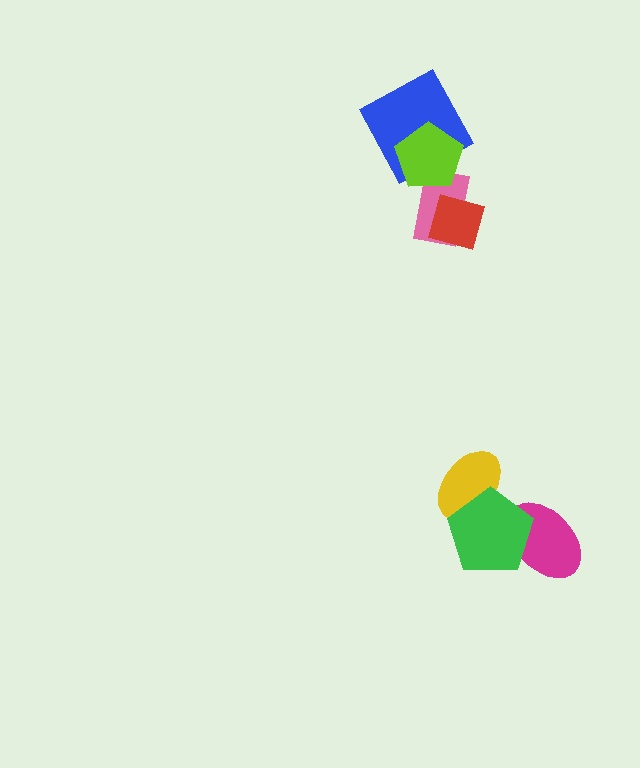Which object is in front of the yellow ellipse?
The green pentagon is in front of the yellow ellipse.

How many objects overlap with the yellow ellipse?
1 object overlaps with the yellow ellipse.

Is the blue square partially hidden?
Yes, it is partially covered by another shape.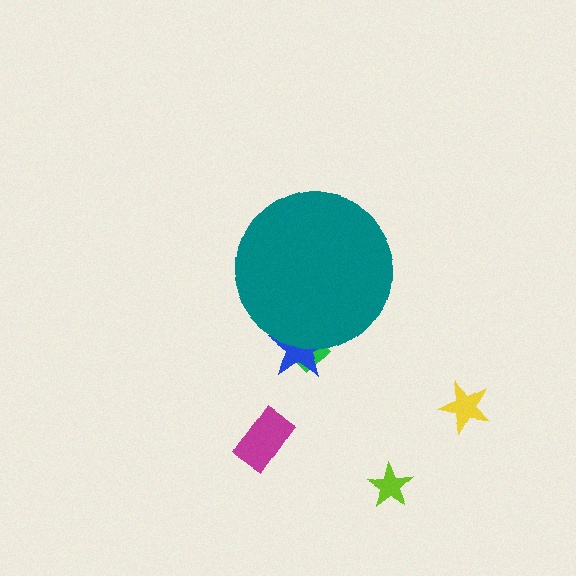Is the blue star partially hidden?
Yes, the blue star is partially hidden behind the teal circle.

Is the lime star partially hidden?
No, the lime star is fully visible.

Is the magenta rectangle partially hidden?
No, the magenta rectangle is fully visible.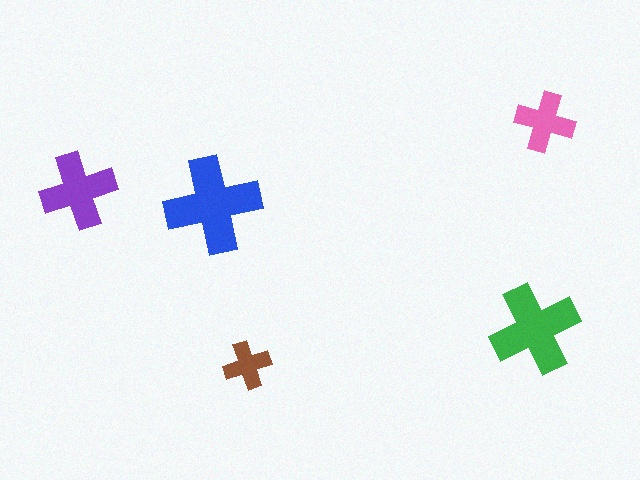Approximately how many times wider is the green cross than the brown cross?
About 2 times wider.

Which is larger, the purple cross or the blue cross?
The blue one.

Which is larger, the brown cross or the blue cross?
The blue one.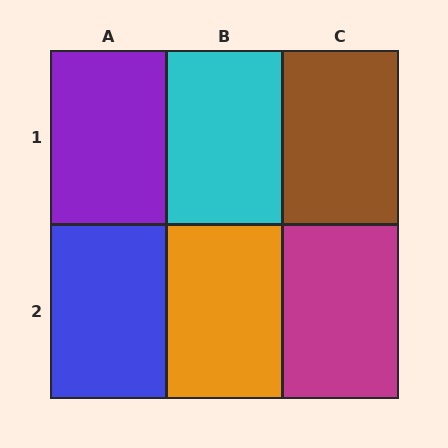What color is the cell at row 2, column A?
Blue.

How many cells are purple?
1 cell is purple.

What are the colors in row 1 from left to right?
Purple, cyan, brown.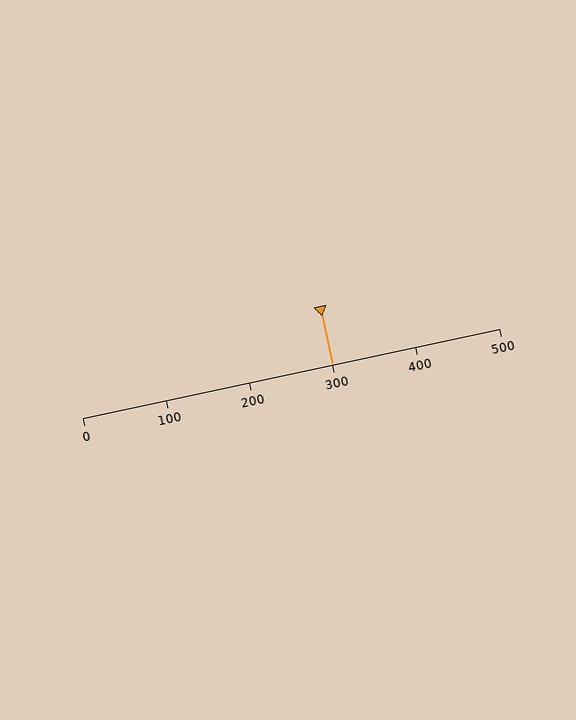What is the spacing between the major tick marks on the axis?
The major ticks are spaced 100 apart.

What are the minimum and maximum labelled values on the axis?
The axis runs from 0 to 500.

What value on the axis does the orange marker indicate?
The marker indicates approximately 300.